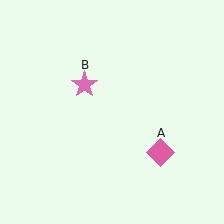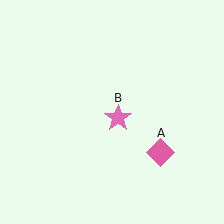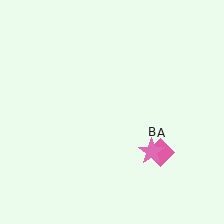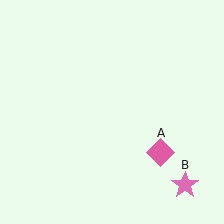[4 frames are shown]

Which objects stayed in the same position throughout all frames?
Pink diamond (object A) remained stationary.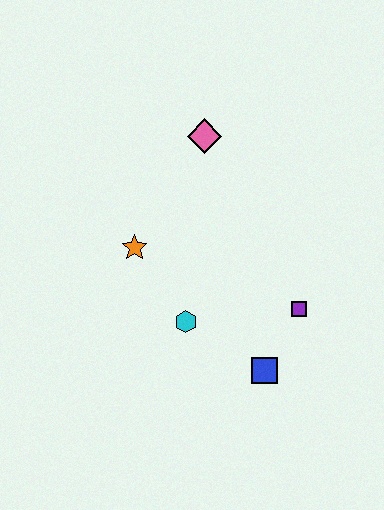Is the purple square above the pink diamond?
No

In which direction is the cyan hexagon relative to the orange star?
The cyan hexagon is below the orange star.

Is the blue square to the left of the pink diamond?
No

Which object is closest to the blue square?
The purple square is closest to the blue square.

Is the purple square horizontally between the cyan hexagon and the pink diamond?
No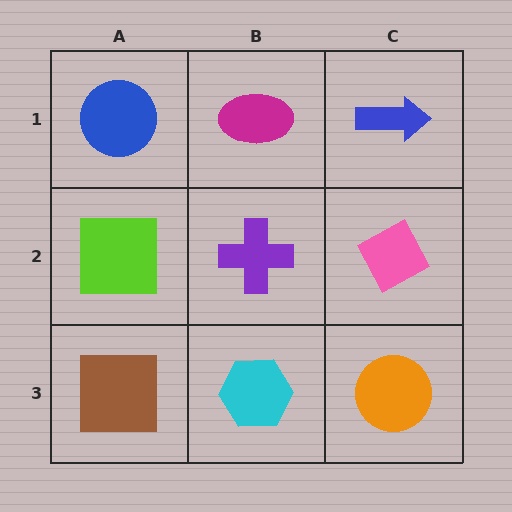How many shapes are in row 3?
3 shapes.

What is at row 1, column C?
A blue arrow.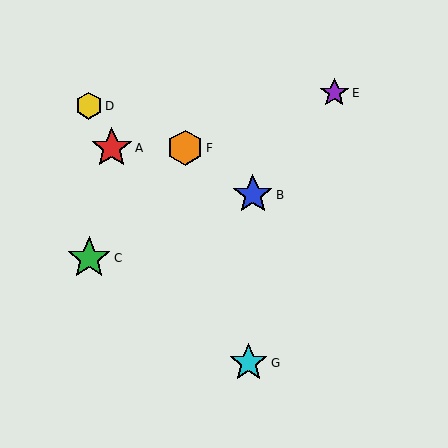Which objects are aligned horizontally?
Objects A, F are aligned horizontally.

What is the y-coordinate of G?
Object G is at y≈363.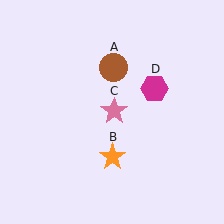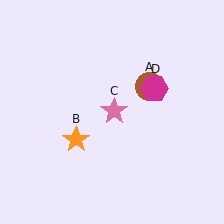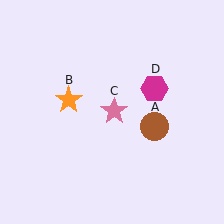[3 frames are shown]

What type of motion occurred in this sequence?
The brown circle (object A), orange star (object B) rotated clockwise around the center of the scene.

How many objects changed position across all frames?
2 objects changed position: brown circle (object A), orange star (object B).